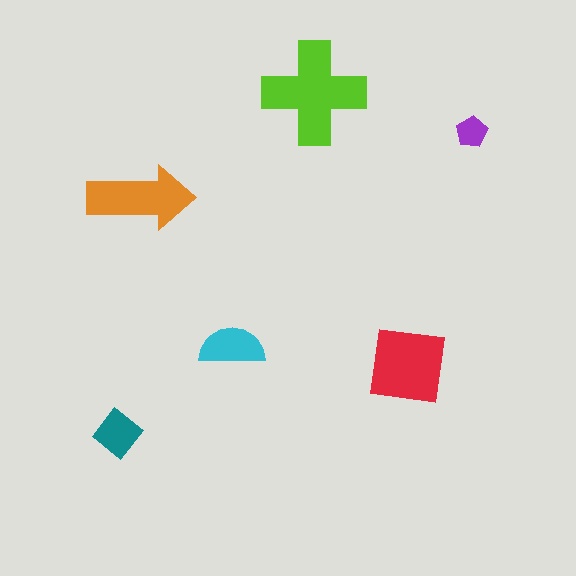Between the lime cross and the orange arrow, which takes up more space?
The lime cross.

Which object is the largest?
The lime cross.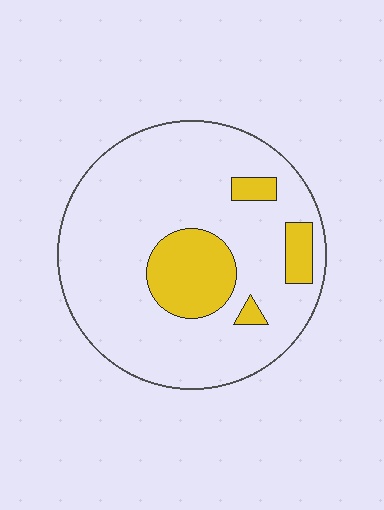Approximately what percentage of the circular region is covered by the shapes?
Approximately 15%.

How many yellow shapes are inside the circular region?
4.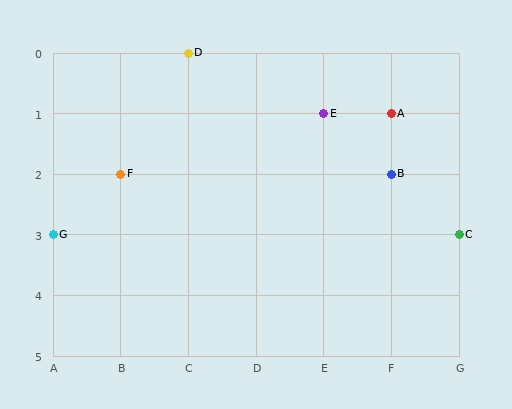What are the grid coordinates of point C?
Point C is at grid coordinates (G, 3).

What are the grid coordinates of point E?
Point E is at grid coordinates (E, 1).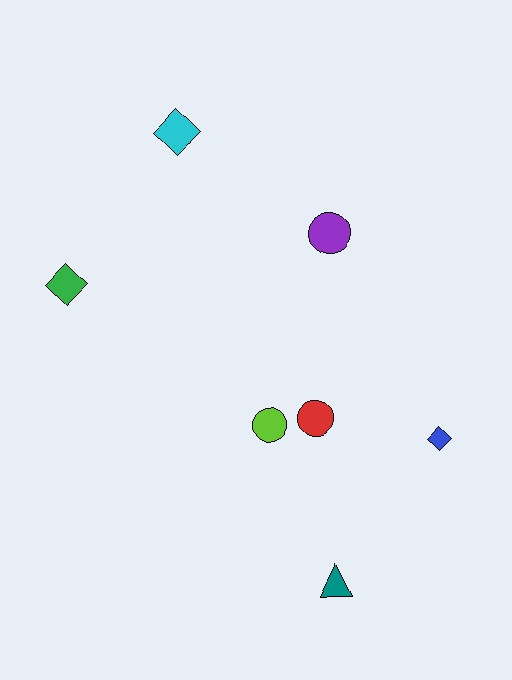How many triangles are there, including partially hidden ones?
There is 1 triangle.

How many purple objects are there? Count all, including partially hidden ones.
There is 1 purple object.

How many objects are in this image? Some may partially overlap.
There are 7 objects.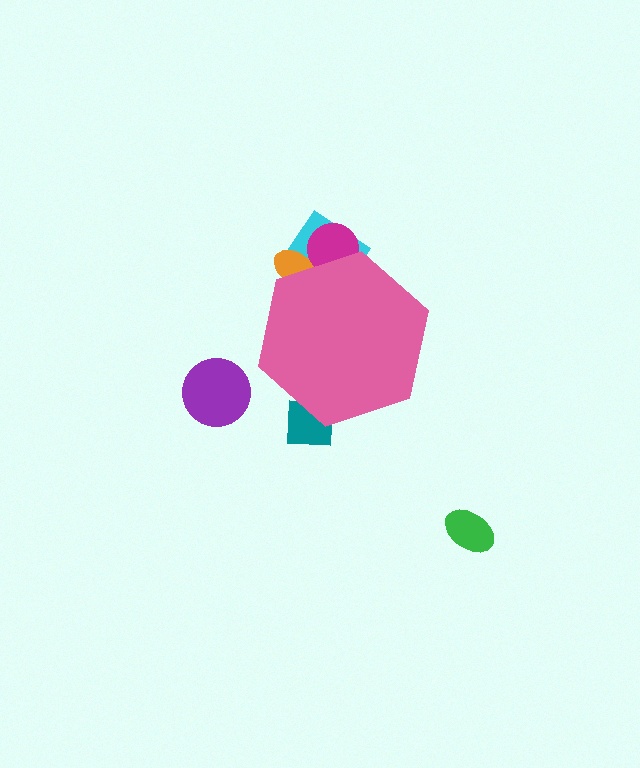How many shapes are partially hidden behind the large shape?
4 shapes are partially hidden.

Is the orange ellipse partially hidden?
Yes, the orange ellipse is partially hidden behind the pink hexagon.